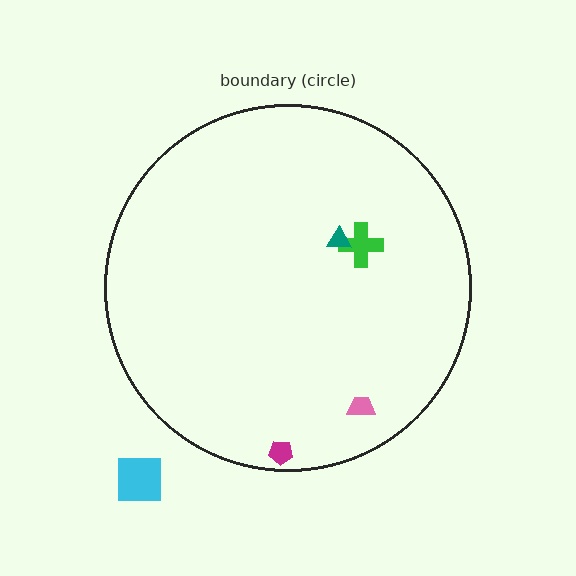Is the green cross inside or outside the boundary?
Inside.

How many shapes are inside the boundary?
4 inside, 1 outside.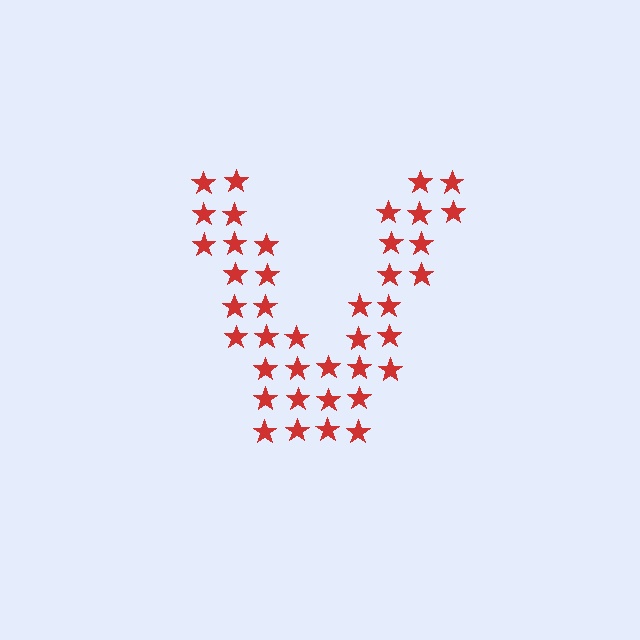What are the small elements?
The small elements are stars.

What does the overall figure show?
The overall figure shows the letter V.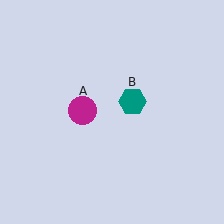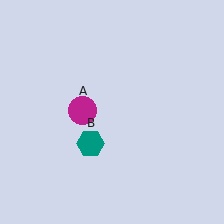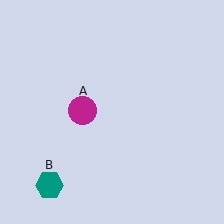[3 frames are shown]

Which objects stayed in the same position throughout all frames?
Magenta circle (object A) remained stationary.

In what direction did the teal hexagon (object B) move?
The teal hexagon (object B) moved down and to the left.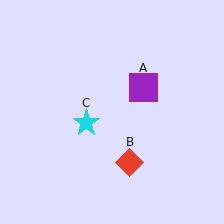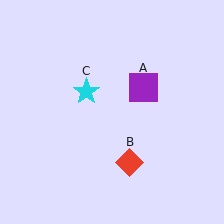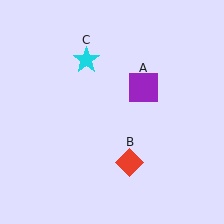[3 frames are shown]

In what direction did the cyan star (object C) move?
The cyan star (object C) moved up.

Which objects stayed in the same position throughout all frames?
Purple square (object A) and red diamond (object B) remained stationary.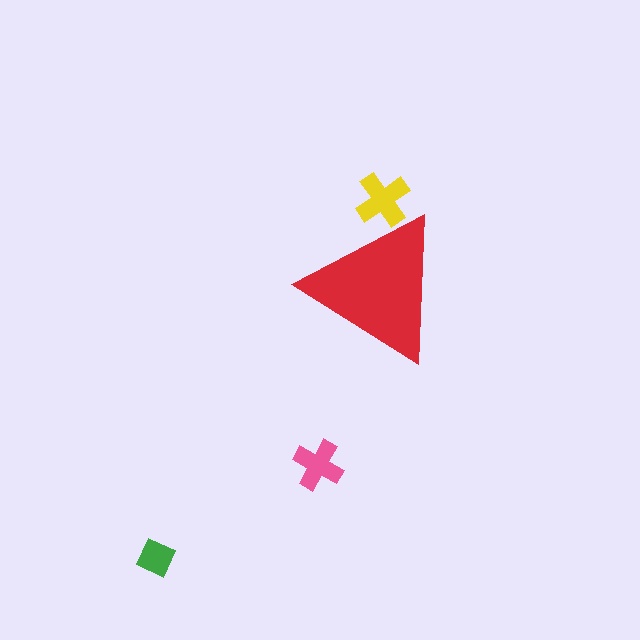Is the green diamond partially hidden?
No, the green diamond is fully visible.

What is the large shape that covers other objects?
A red triangle.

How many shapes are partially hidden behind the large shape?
1 shape is partially hidden.